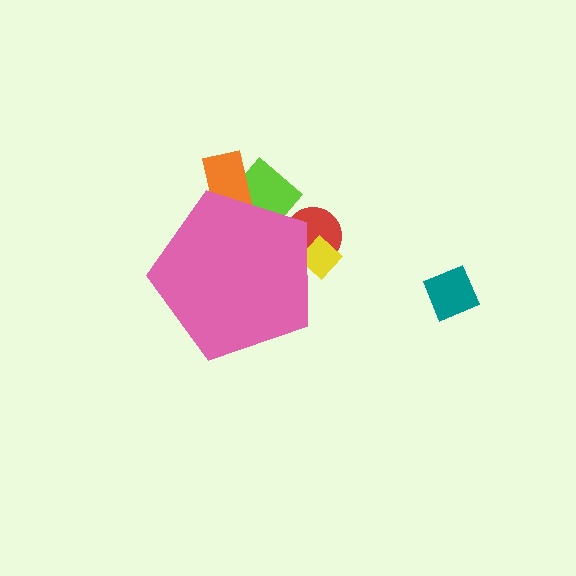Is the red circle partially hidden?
Yes, the red circle is partially hidden behind the pink pentagon.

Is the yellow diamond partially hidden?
Yes, the yellow diamond is partially hidden behind the pink pentagon.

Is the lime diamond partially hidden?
Yes, the lime diamond is partially hidden behind the pink pentagon.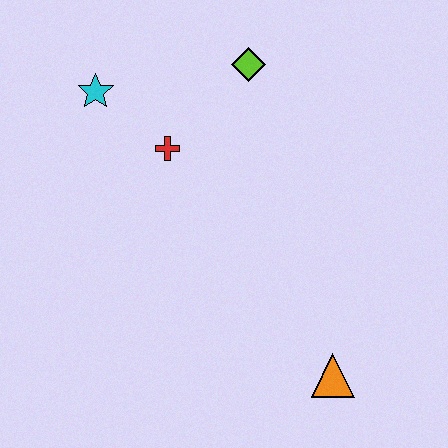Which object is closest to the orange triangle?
The red cross is closest to the orange triangle.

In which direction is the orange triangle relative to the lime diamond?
The orange triangle is below the lime diamond.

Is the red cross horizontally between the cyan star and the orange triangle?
Yes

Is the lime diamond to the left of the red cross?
No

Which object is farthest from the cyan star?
The orange triangle is farthest from the cyan star.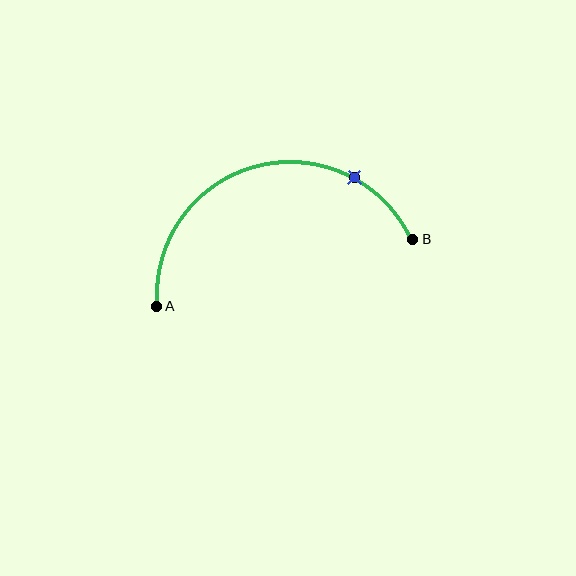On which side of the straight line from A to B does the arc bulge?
The arc bulges above the straight line connecting A and B.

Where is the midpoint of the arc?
The arc midpoint is the point on the curve farthest from the straight line joining A and B. It sits above that line.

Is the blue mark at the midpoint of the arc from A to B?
No. The blue mark lies on the arc but is closer to endpoint B. The arc midpoint would be at the point on the curve equidistant along the arc from both A and B.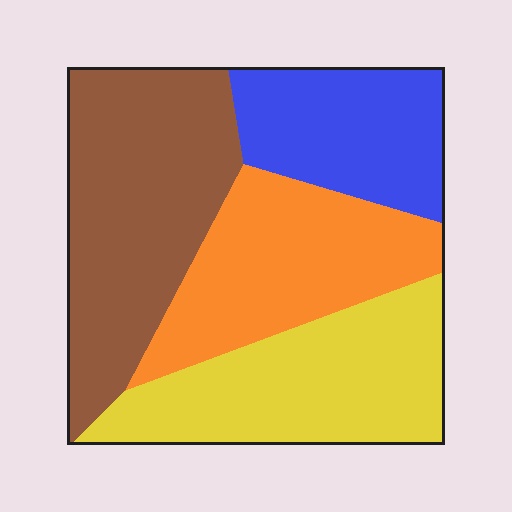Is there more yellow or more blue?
Yellow.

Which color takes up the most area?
Brown, at roughly 30%.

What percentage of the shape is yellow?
Yellow takes up about one quarter (1/4) of the shape.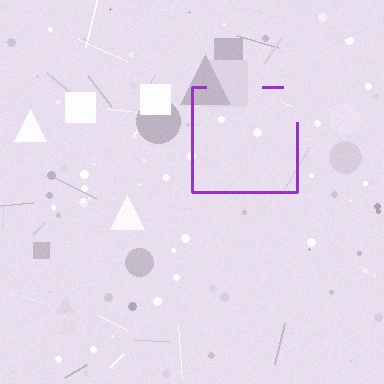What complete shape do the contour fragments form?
The contour fragments form a square.